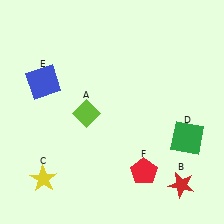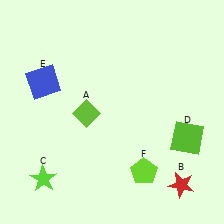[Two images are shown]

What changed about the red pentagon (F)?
In Image 1, F is red. In Image 2, it changed to lime.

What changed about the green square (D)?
In Image 1, D is green. In Image 2, it changed to lime.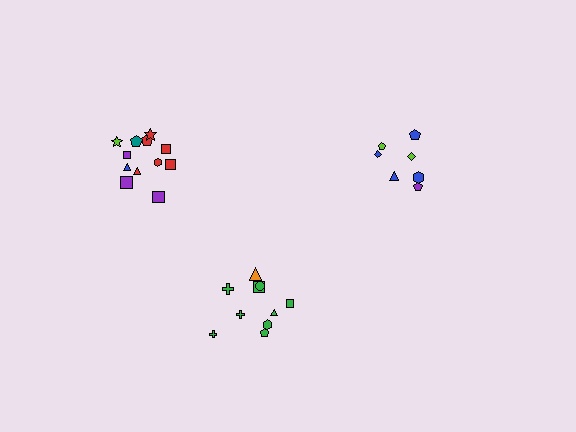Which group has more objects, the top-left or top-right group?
The top-left group.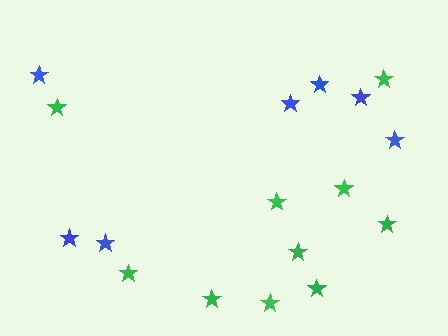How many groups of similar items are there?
There are 2 groups: one group of blue stars (7) and one group of green stars (10).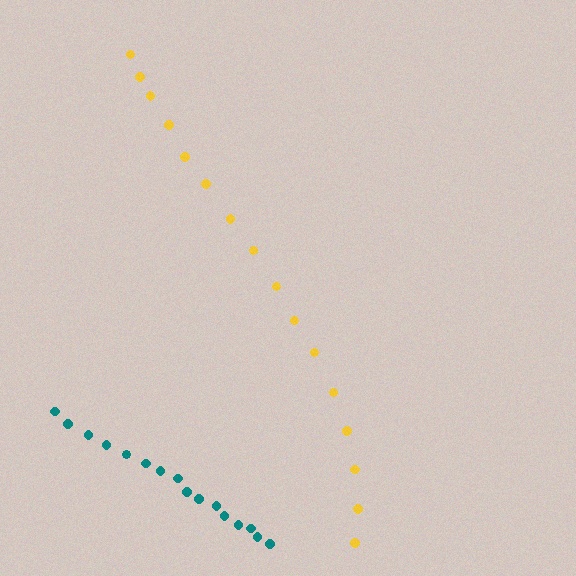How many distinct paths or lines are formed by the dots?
There are 2 distinct paths.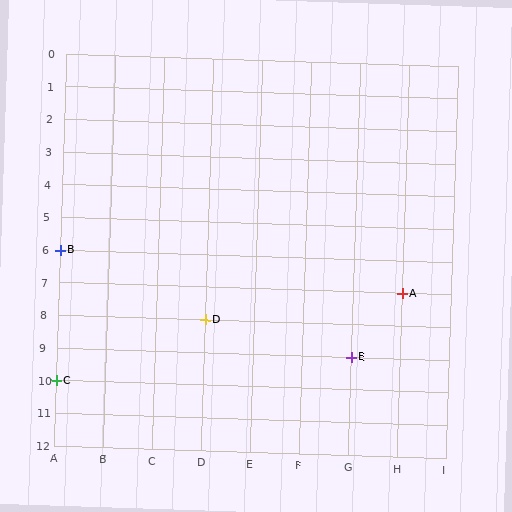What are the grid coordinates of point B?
Point B is at grid coordinates (A, 6).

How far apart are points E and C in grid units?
Points E and C are 6 columns and 1 row apart (about 6.1 grid units diagonally).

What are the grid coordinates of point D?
Point D is at grid coordinates (D, 8).